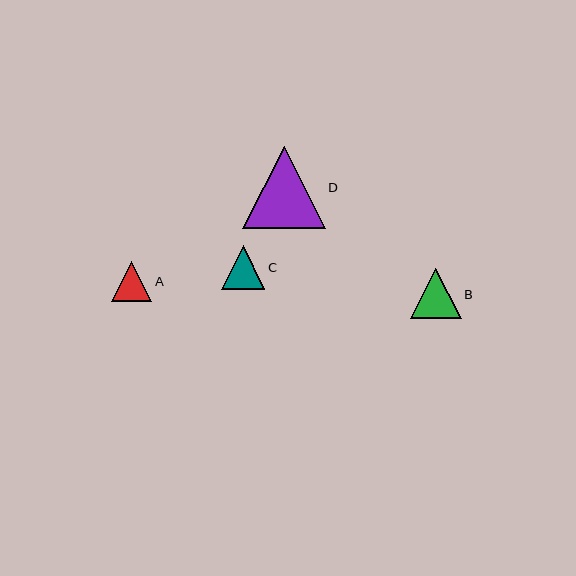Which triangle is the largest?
Triangle D is the largest with a size of approximately 83 pixels.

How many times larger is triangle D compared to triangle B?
Triangle D is approximately 1.6 times the size of triangle B.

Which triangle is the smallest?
Triangle A is the smallest with a size of approximately 40 pixels.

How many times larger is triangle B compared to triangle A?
Triangle B is approximately 1.3 times the size of triangle A.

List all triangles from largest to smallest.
From largest to smallest: D, B, C, A.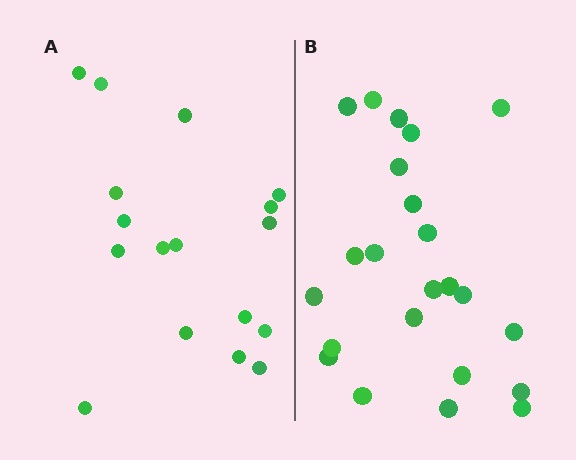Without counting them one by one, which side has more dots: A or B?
Region B (the right region) has more dots.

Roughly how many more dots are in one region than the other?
Region B has about 6 more dots than region A.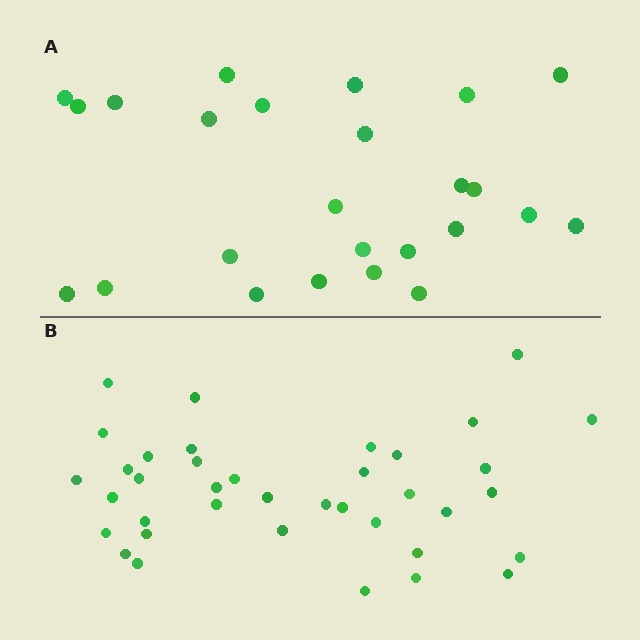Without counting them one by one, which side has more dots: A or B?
Region B (the bottom region) has more dots.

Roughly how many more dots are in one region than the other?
Region B has approximately 15 more dots than region A.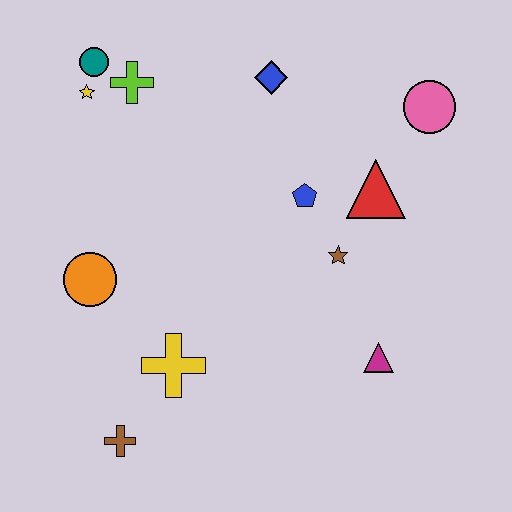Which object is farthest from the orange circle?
The pink circle is farthest from the orange circle.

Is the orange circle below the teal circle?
Yes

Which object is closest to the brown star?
The blue pentagon is closest to the brown star.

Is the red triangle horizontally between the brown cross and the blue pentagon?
No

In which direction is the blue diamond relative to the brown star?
The blue diamond is above the brown star.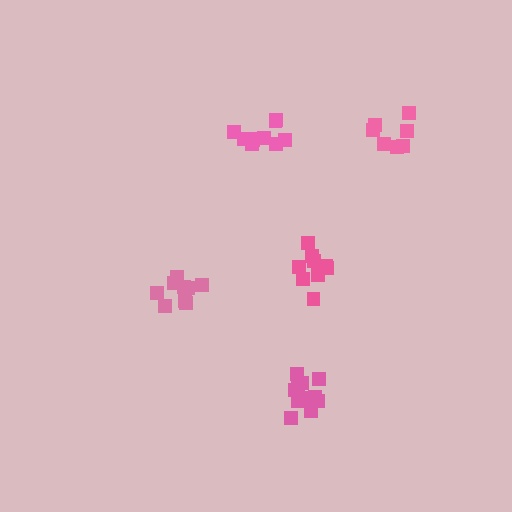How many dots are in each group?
Group 1: 7 dots, Group 2: 10 dots, Group 3: 9 dots, Group 4: 13 dots, Group 5: 9 dots (48 total).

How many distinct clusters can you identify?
There are 5 distinct clusters.